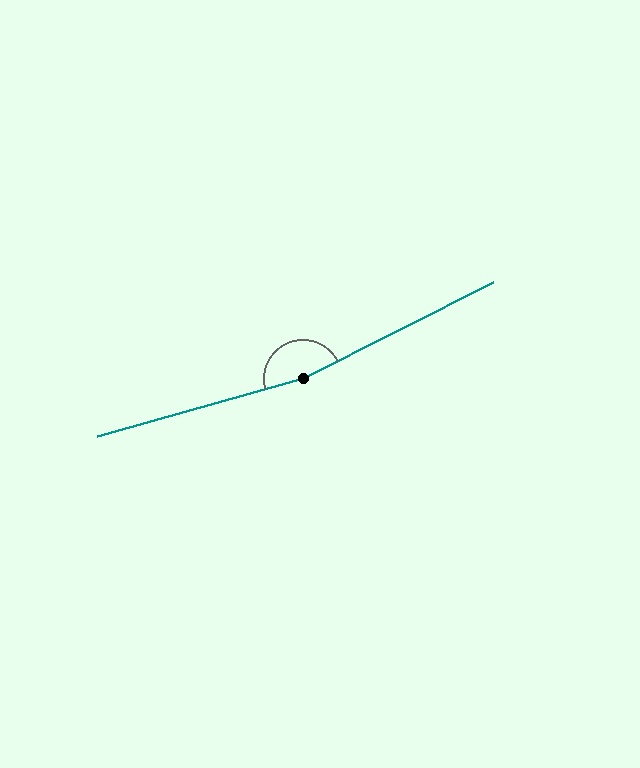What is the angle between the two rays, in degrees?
Approximately 169 degrees.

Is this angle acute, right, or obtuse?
It is obtuse.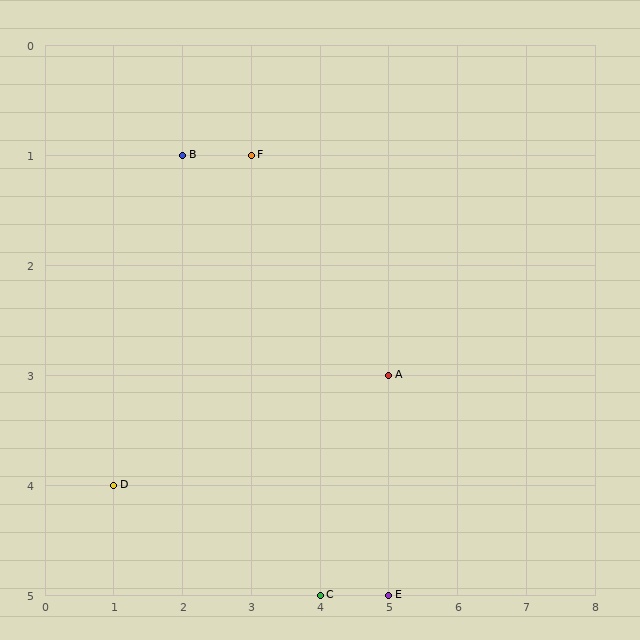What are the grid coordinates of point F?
Point F is at grid coordinates (3, 1).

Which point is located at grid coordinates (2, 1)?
Point B is at (2, 1).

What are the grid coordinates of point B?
Point B is at grid coordinates (2, 1).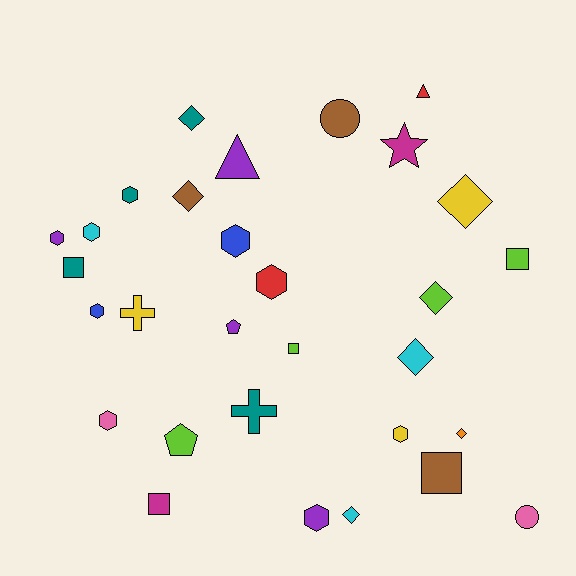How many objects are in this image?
There are 30 objects.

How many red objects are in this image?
There are 2 red objects.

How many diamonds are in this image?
There are 7 diamonds.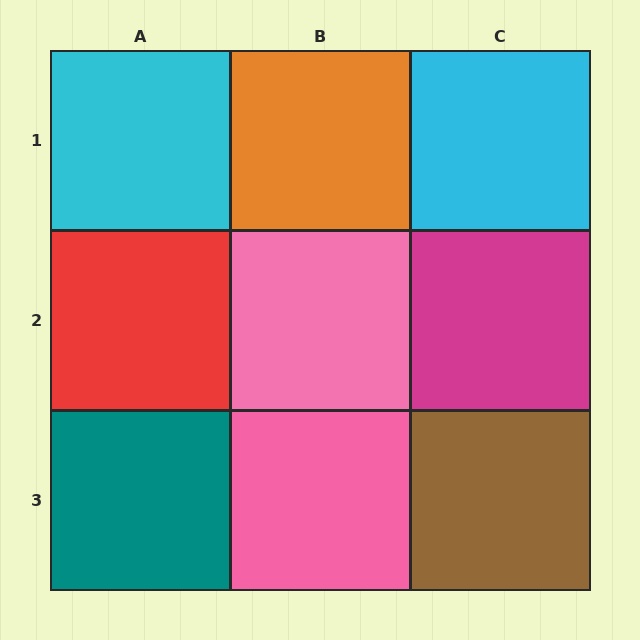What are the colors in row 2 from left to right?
Red, pink, magenta.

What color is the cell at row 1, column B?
Orange.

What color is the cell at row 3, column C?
Brown.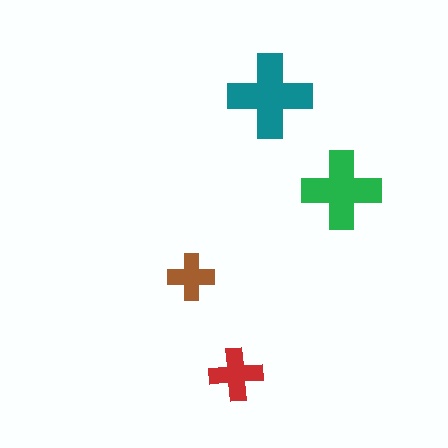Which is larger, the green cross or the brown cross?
The green one.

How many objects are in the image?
There are 4 objects in the image.